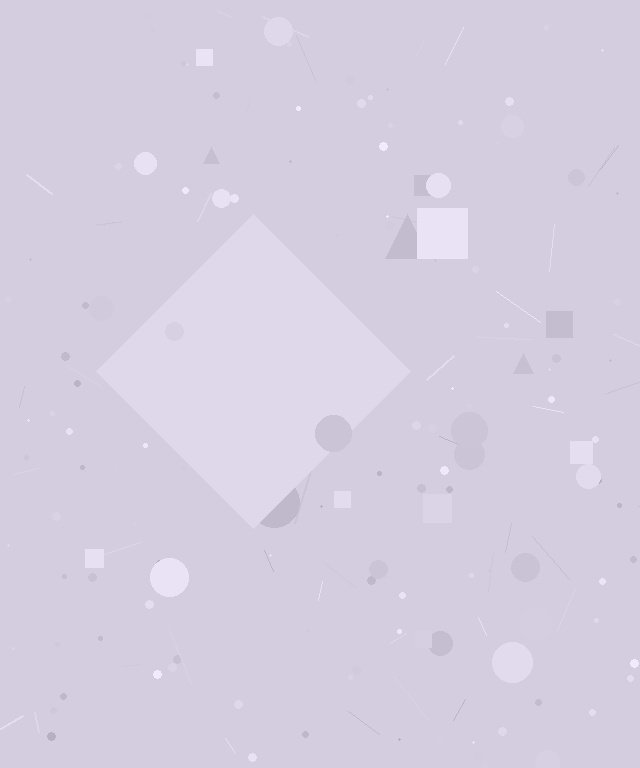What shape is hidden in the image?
A diamond is hidden in the image.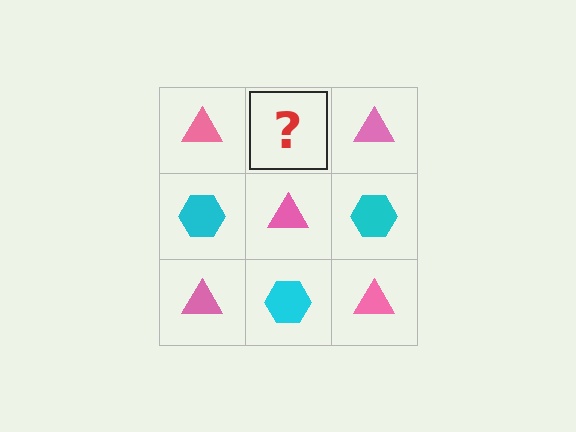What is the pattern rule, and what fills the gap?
The rule is that it alternates pink triangle and cyan hexagon in a checkerboard pattern. The gap should be filled with a cyan hexagon.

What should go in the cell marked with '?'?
The missing cell should contain a cyan hexagon.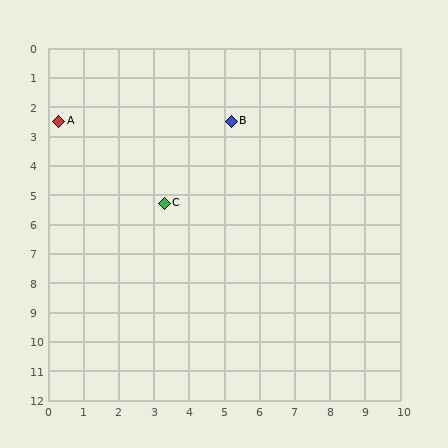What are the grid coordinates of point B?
Point B is at approximately (5.2, 2.5).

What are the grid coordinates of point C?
Point C is at approximately (3.3, 5.3).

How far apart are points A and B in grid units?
Points A and B are about 4.9 grid units apart.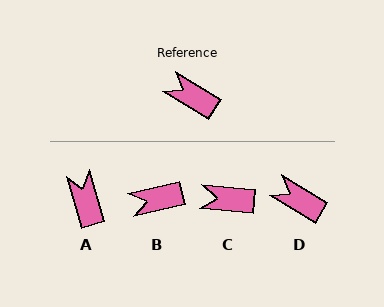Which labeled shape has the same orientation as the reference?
D.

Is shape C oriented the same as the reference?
No, it is off by about 27 degrees.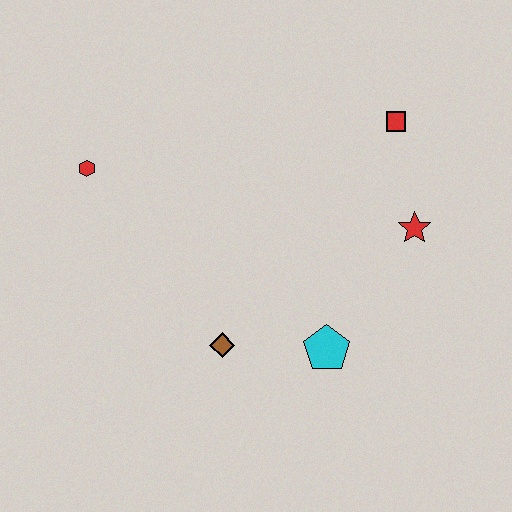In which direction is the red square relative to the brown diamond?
The red square is above the brown diamond.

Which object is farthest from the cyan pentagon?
The red hexagon is farthest from the cyan pentagon.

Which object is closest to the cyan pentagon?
The brown diamond is closest to the cyan pentagon.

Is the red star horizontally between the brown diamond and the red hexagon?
No